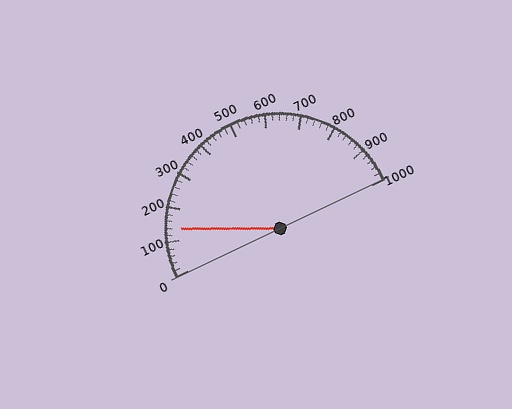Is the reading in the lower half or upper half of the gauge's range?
The reading is in the lower half of the range (0 to 1000).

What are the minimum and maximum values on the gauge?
The gauge ranges from 0 to 1000.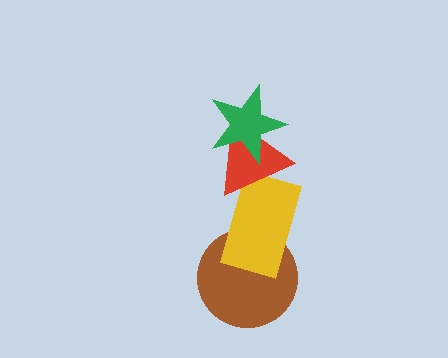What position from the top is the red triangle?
The red triangle is 2nd from the top.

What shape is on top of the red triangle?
The green star is on top of the red triangle.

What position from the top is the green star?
The green star is 1st from the top.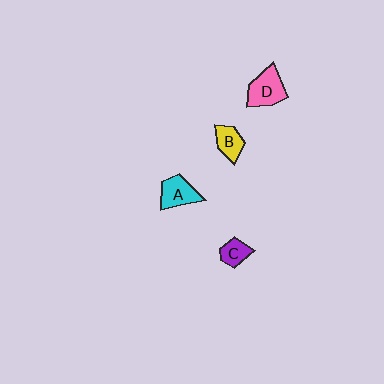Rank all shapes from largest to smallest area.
From largest to smallest: D (pink), A (cyan), B (yellow), C (purple).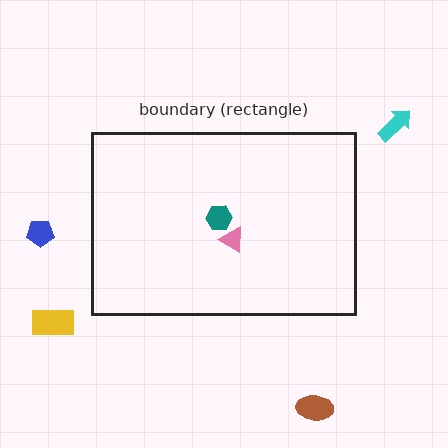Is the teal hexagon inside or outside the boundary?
Inside.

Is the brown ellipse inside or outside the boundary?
Outside.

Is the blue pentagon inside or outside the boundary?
Outside.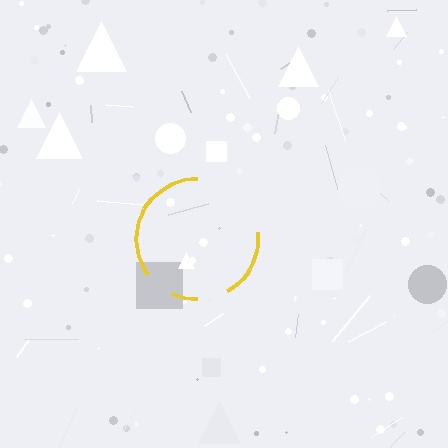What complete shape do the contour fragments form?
The contour fragments form a circle.